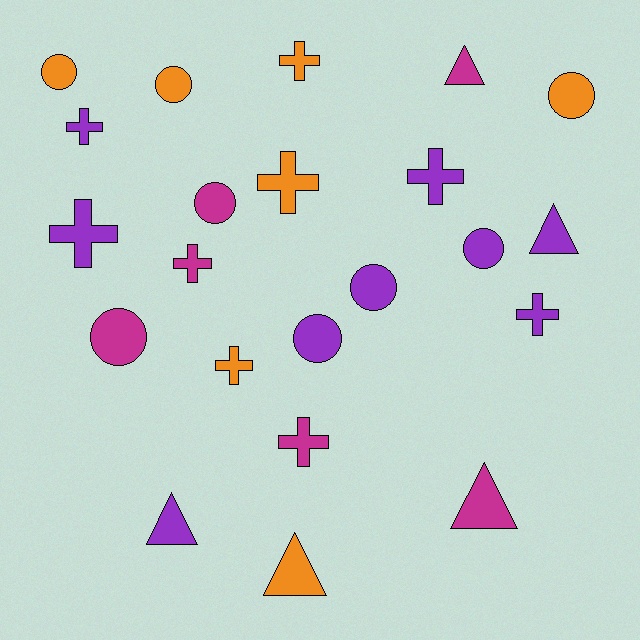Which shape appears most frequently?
Cross, with 9 objects.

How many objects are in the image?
There are 22 objects.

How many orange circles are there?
There are 3 orange circles.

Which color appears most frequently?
Purple, with 9 objects.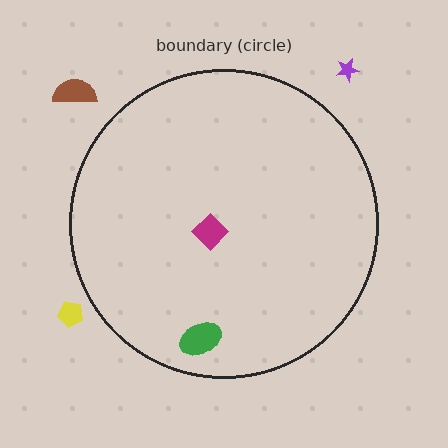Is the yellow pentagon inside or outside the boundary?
Outside.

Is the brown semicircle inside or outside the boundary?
Outside.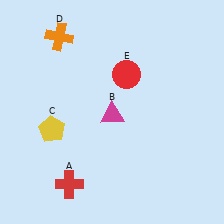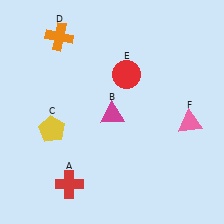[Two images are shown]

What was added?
A pink triangle (F) was added in Image 2.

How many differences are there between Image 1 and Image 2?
There is 1 difference between the two images.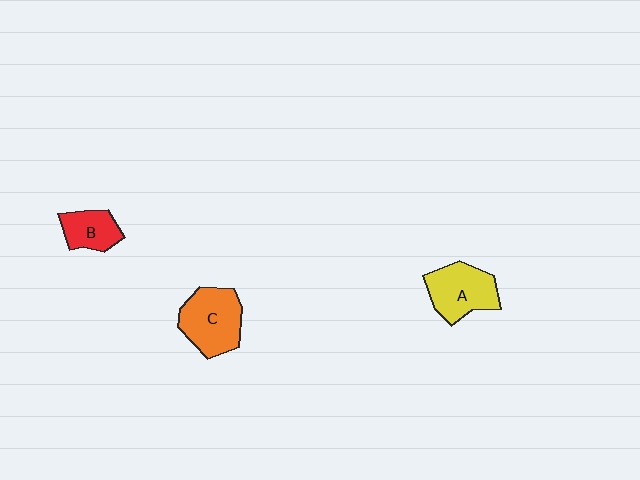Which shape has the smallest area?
Shape B (red).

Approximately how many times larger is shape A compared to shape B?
Approximately 1.6 times.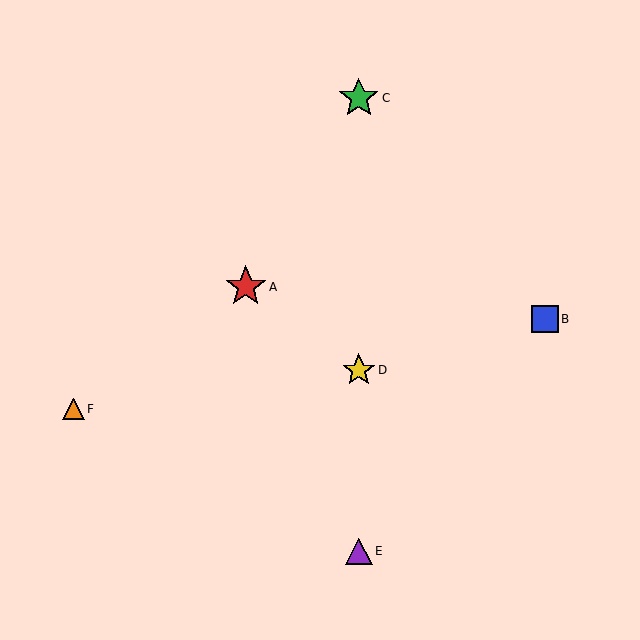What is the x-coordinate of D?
Object D is at x≈359.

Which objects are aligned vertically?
Objects C, D, E are aligned vertically.